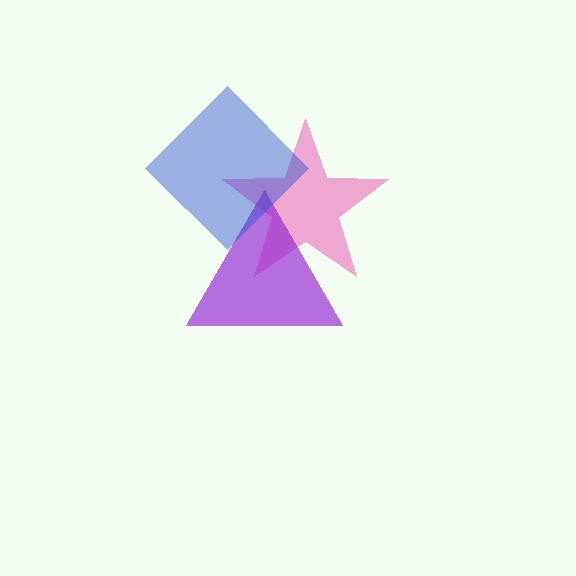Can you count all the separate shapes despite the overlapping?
Yes, there are 3 separate shapes.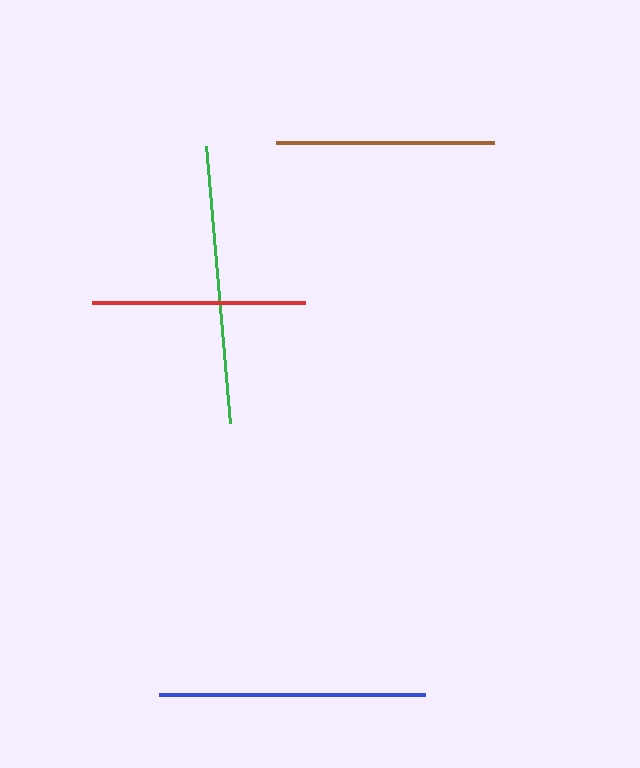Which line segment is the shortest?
The red line is the shortest at approximately 214 pixels.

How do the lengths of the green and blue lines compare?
The green and blue lines are approximately the same length.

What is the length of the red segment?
The red segment is approximately 214 pixels long.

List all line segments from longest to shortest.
From longest to shortest: green, blue, brown, red.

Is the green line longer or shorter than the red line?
The green line is longer than the red line.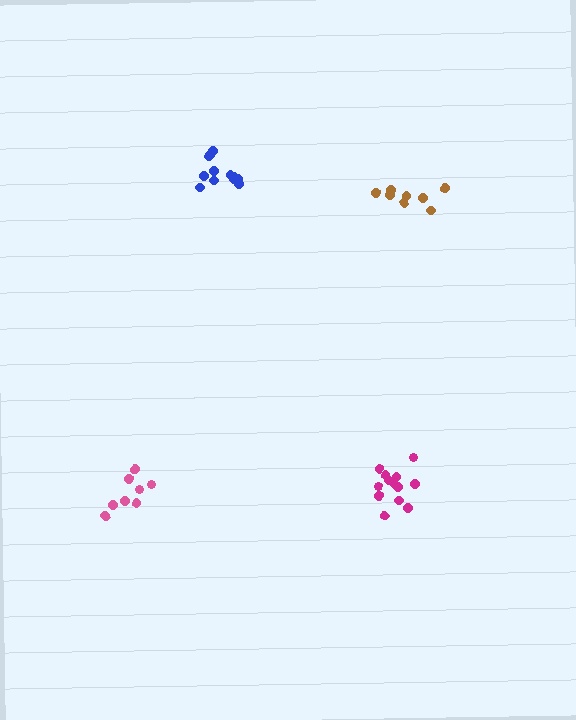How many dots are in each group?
Group 1: 8 dots, Group 2: 12 dots, Group 3: 13 dots, Group 4: 8 dots (41 total).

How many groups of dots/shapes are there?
There are 4 groups.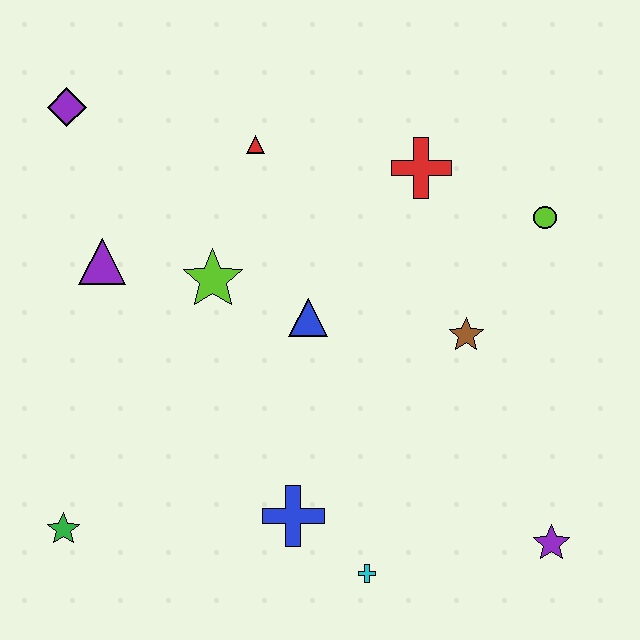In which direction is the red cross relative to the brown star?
The red cross is above the brown star.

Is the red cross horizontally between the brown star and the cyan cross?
Yes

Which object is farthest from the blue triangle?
The purple star is farthest from the blue triangle.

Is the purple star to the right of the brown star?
Yes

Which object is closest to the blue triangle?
The lime star is closest to the blue triangle.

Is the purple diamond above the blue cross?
Yes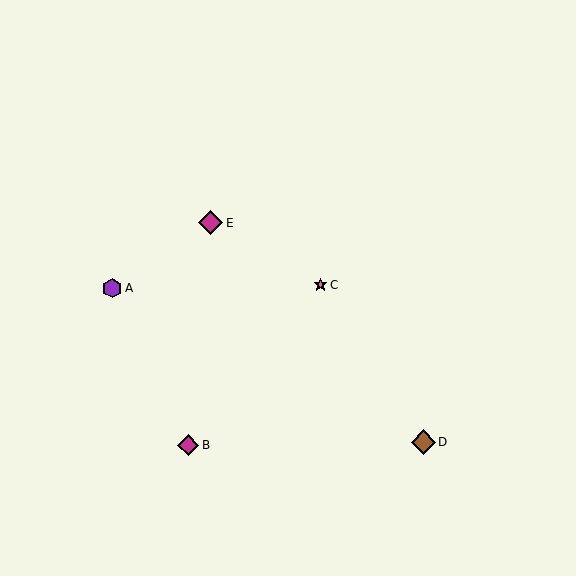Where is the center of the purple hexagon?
The center of the purple hexagon is at (112, 288).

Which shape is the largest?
The brown diamond (labeled D) is the largest.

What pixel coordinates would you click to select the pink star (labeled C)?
Click at (321, 285) to select the pink star C.